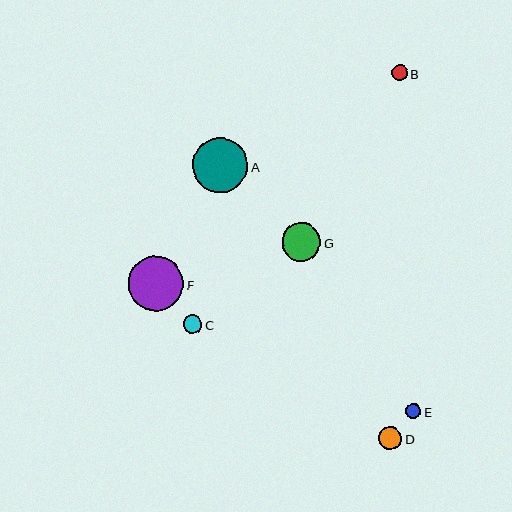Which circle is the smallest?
Circle E is the smallest with a size of approximately 15 pixels.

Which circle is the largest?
Circle F is the largest with a size of approximately 56 pixels.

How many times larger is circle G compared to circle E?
Circle G is approximately 2.6 times the size of circle E.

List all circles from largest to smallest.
From largest to smallest: F, A, G, D, C, B, E.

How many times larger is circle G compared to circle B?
Circle G is approximately 2.4 times the size of circle B.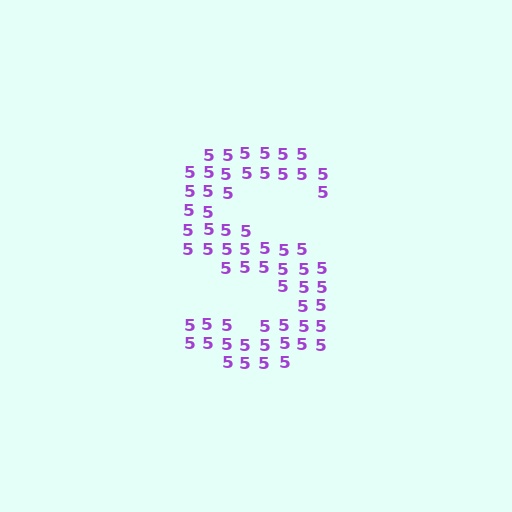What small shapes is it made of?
It is made of small digit 5's.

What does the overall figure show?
The overall figure shows the letter S.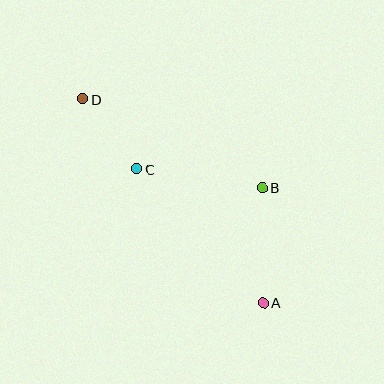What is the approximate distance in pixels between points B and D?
The distance between B and D is approximately 200 pixels.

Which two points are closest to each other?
Points C and D are closest to each other.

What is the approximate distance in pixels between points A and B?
The distance between A and B is approximately 115 pixels.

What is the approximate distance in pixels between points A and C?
The distance between A and C is approximately 185 pixels.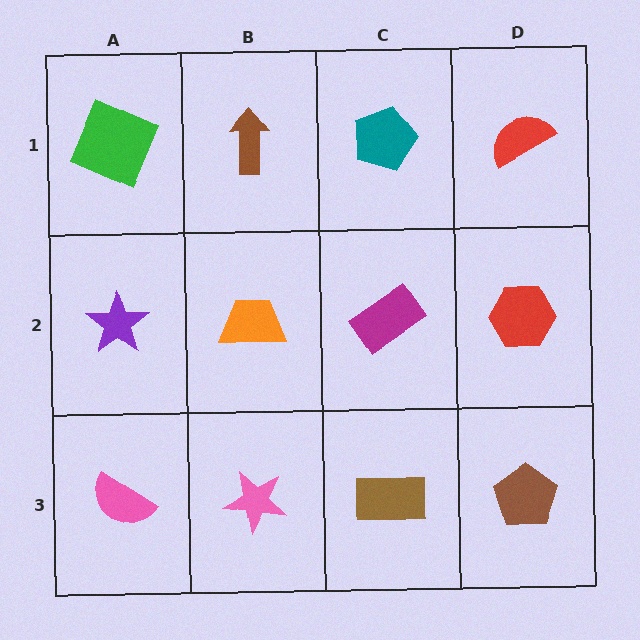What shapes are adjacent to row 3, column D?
A red hexagon (row 2, column D), a brown rectangle (row 3, column C).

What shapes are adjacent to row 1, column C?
A magenta rectangle (row 2, column C), a brown arrow (row 1, column B), a red semicircle (row 1, column D).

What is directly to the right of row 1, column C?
A red semicircle.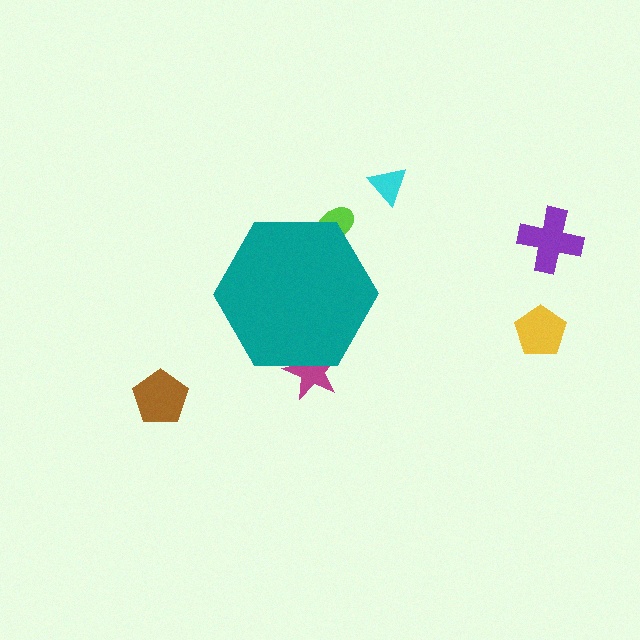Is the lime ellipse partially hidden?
Yes, the lime ellipse is partially hidden behind the teal hexagon.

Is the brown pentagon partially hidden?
No, the brown pentagon is fully visible.